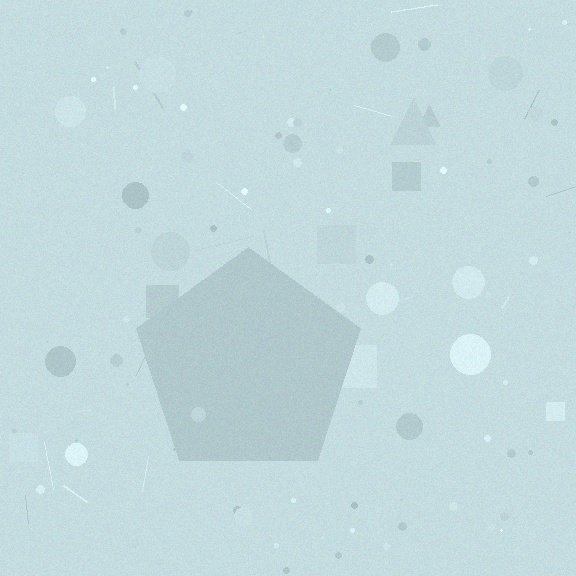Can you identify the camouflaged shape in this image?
The camouflaged shape is a pentagon.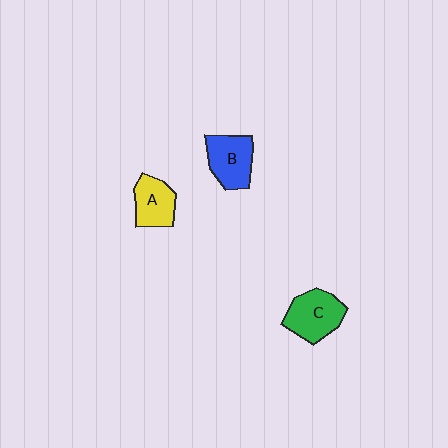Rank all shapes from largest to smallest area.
From largest to smallest: C (green), B (blue), A (yellow).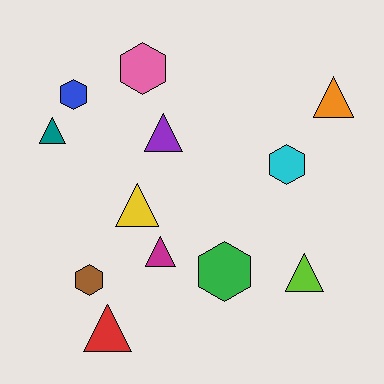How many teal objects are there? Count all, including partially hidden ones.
There is 1 teal object.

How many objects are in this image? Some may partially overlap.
There are 12 objects.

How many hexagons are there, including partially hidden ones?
There are 5 hexagons.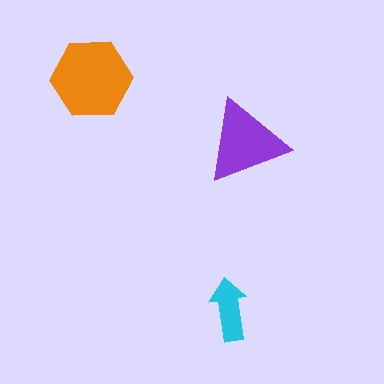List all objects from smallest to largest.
The cyan arrow, the purple triangle, the orange hexagon.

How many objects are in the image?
There are 3 objects in the image.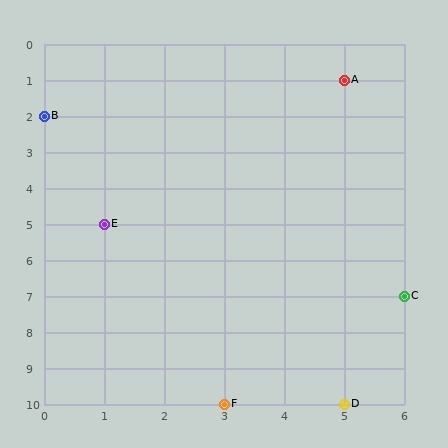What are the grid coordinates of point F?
Point F is at grid coordinates (3, 10).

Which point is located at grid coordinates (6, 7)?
Point C is at (6, 7).